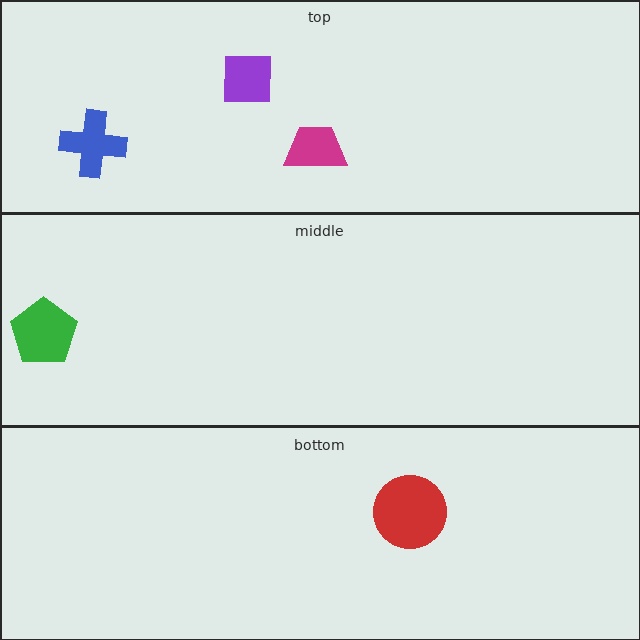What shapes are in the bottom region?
The red circle.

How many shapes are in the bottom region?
1.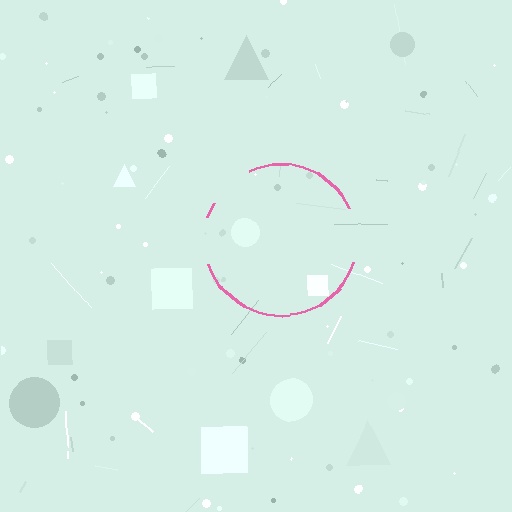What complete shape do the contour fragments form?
The contour fragments form a circle.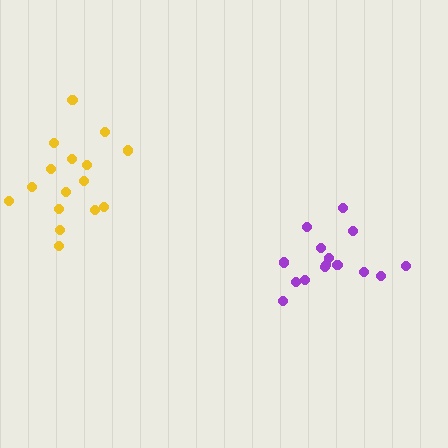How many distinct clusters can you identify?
There are 2 distinct clusters.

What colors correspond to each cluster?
The clusters are colored: purple, yellow.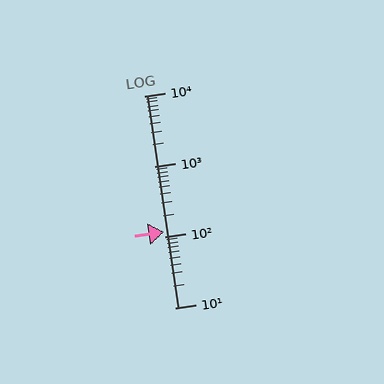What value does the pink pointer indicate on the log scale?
The pointer indicates approximately 120.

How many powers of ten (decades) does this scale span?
The scale spans 3 decades, from 10 to 10000.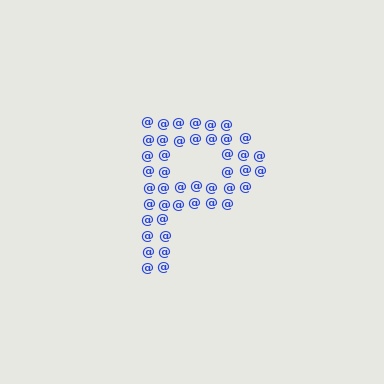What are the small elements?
The small elements are at signs.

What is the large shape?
The large shape is the letter P.